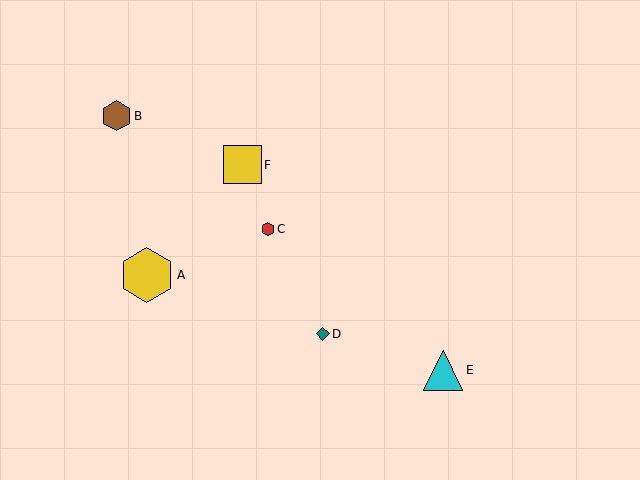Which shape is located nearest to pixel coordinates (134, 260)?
The yellow hexagon (labeled A) at (147, 275) is nearest to that location.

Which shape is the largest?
The yellow hexagon (labeled A) is the largest.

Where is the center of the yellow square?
The center of the yellow square is at (242, 165).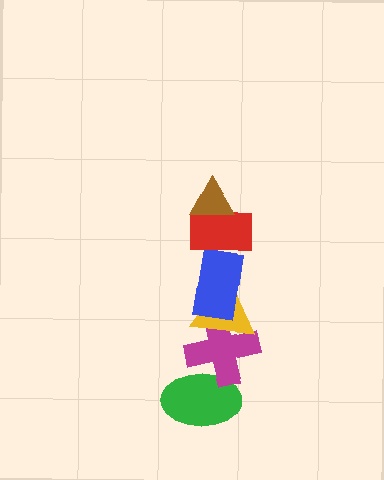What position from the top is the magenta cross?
The magenta cross is 5th from the top.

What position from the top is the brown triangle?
The brown triangle is 1st from the top.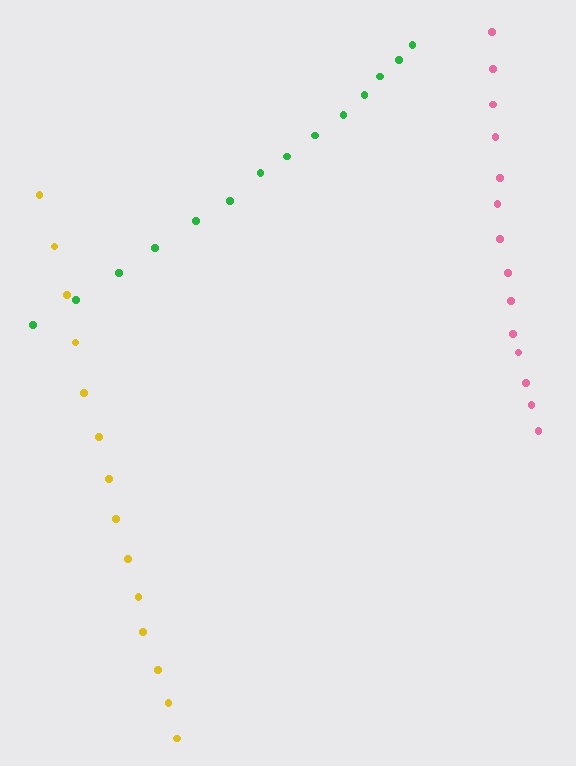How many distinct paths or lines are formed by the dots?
There are 3 distinct paths.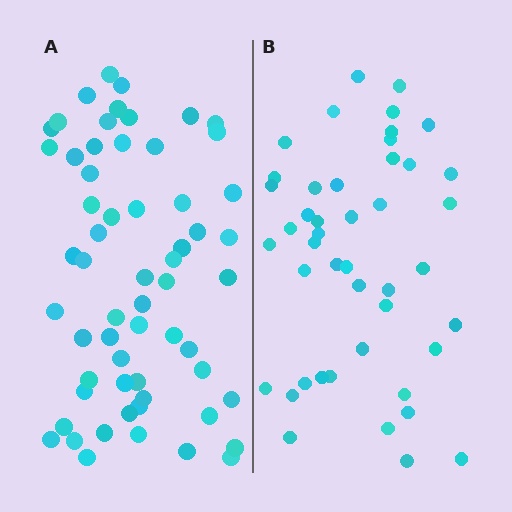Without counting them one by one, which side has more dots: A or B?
Region A (the left region) has more dots.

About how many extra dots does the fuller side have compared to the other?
Region A has approximately 15 more dots than region B.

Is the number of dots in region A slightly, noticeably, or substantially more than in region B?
Region A has noticeably more, but not dramatically so. The ratio is roughly 1.3 to 1.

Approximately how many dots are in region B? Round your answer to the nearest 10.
About 40 dots. (The exact count is 45, which rounds to 40.)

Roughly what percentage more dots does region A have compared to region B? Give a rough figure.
About 35% more.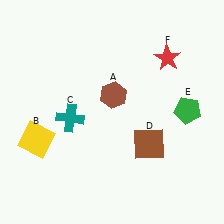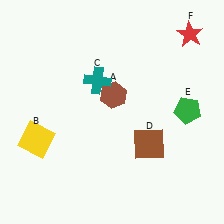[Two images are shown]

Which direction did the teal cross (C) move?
The teal cross (C) moved up.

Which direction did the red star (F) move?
The red star (F) moved up.